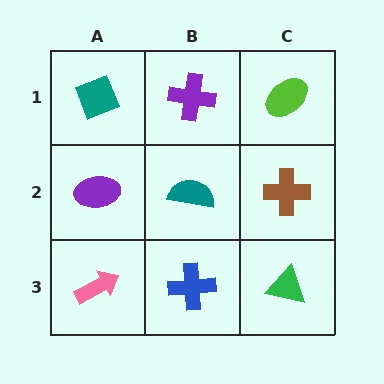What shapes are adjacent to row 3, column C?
A brown cross (row 2, column C), a blue cross (row 3, column B).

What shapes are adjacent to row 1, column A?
A purple ellipse (row 2, column A), a purple cross (row 1, column B).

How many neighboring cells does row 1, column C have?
2.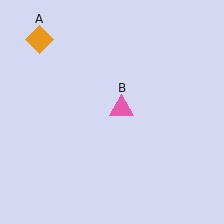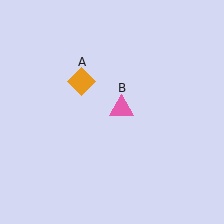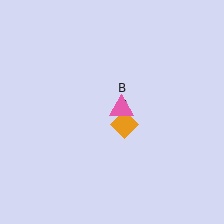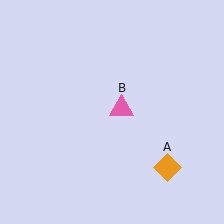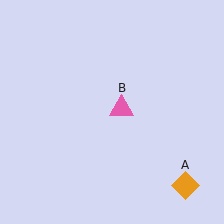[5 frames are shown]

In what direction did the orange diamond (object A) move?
The orange diamond (object A) moved down and to the right.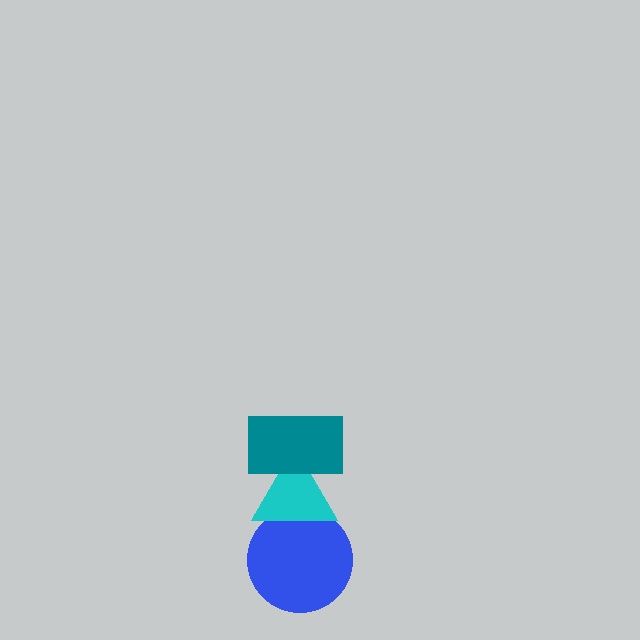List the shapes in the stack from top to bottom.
From top to bottom: the teal rectangle, the cyan triangle, the blue circle.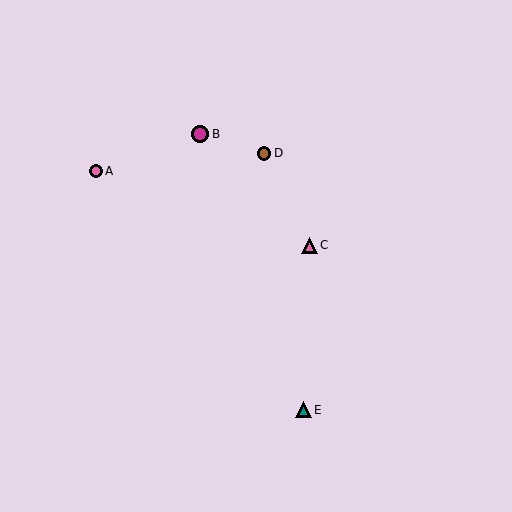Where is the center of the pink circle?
The center of the pink circle is at (96, 171).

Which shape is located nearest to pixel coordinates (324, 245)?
The pink triangle (labeled C) at (309, 245) is nearest to that location.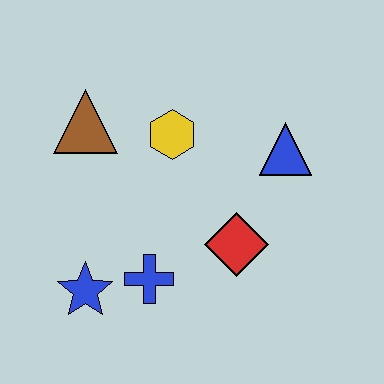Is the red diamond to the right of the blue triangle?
No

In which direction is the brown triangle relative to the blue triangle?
The brown triangle is to the left of the blue triangle.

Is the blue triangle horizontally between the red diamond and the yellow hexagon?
No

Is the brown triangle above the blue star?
Yes